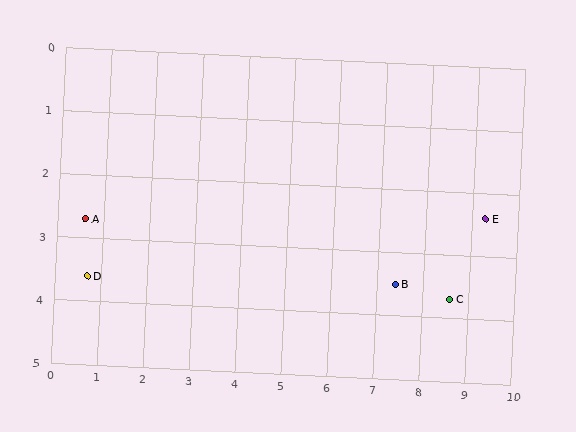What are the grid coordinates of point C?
Point C is at approximately (8.6, 3.7).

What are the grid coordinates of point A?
Point A is at approximately (0.6, 2.7).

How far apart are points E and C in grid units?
Points E and C are about 1.5 grid units apart.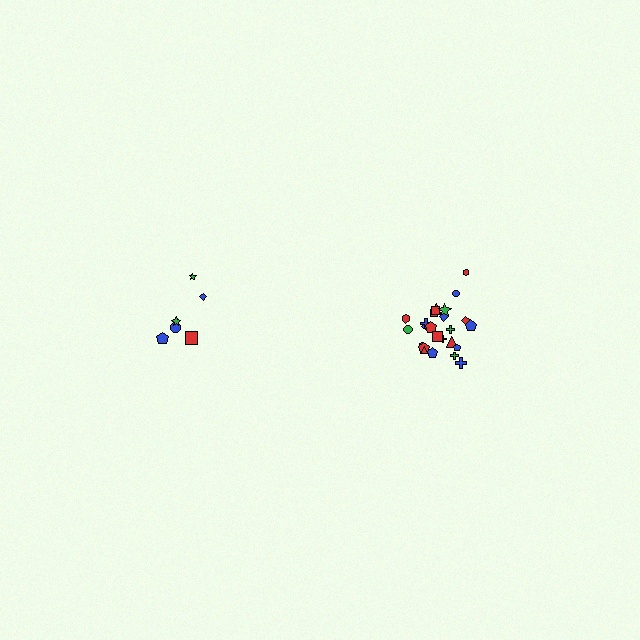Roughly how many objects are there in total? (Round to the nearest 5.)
Roughly 30 objects in total.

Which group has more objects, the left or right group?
The right group.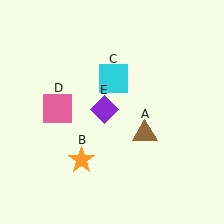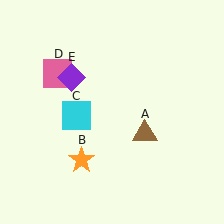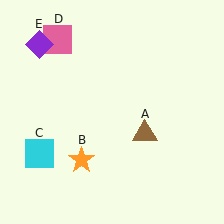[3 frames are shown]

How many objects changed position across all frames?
3 objects changed position: cyan square (object C), pink square (object D), purple diamond (object E).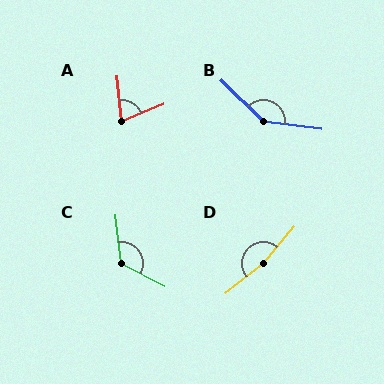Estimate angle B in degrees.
Approximately 143 degrees.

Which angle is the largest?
D, at approximately 169 degrees.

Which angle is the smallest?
A, at approximately 72 degrees.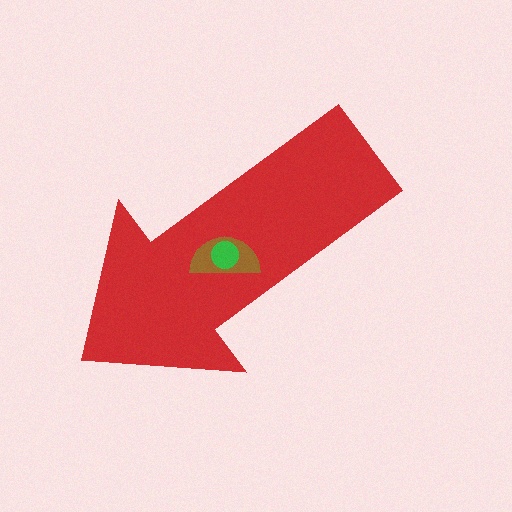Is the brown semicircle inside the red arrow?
Yes.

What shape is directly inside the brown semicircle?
The green circle.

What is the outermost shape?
The red arrow.